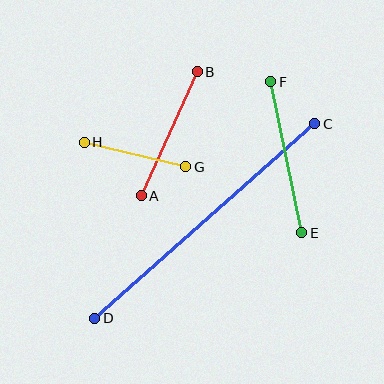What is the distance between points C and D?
The distance is approximately 294 pixels.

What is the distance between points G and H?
The distance is approximately 104 pixels.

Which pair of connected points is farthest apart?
Points C and D are farthest apart.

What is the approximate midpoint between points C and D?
The midpoint is at approximately (205, 221) pixels.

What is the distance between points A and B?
The distance is approximately 136 pixels.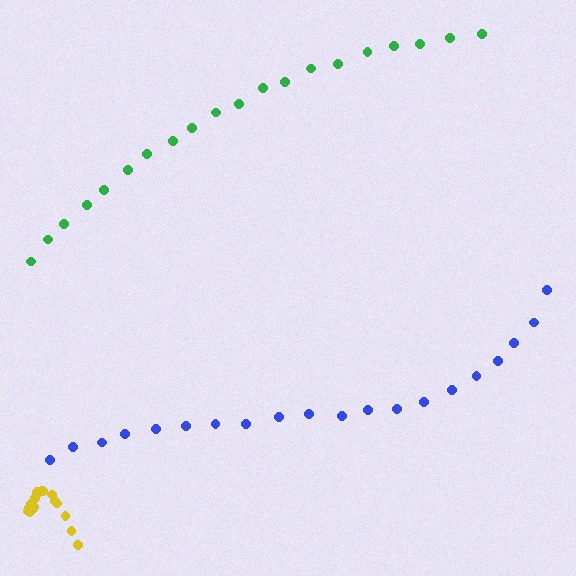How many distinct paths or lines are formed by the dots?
There are 3 distinct paths.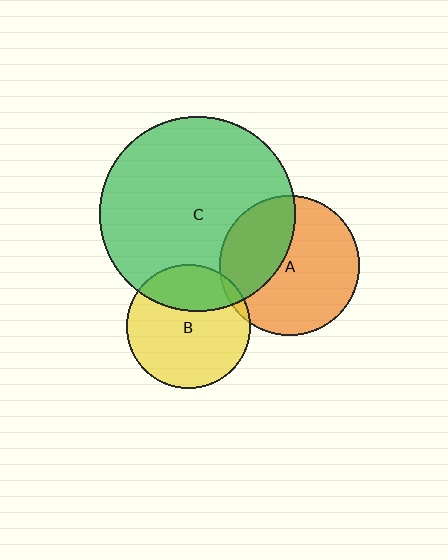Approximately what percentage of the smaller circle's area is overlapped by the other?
Approximately 30%.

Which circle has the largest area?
Circle C (green).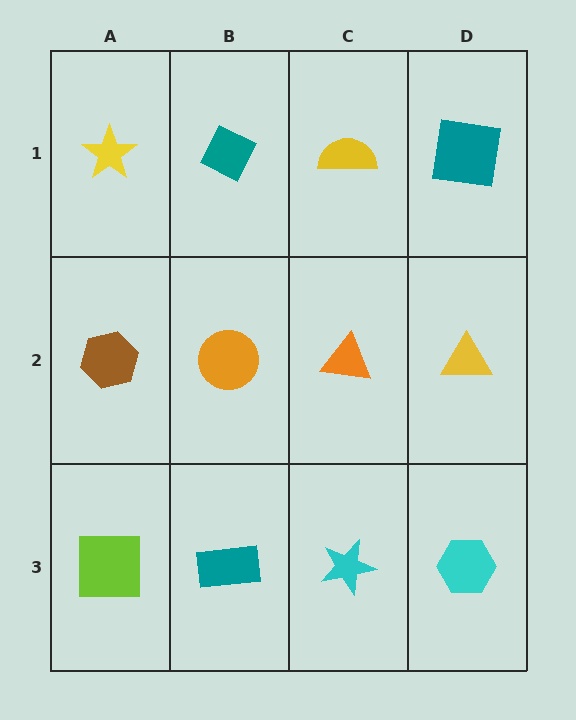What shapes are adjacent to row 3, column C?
An orange triangle (row 2, column C), a teal rectangle (row 3, column B), a cyan hexagon (row 3, column D).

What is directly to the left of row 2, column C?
An orange circle.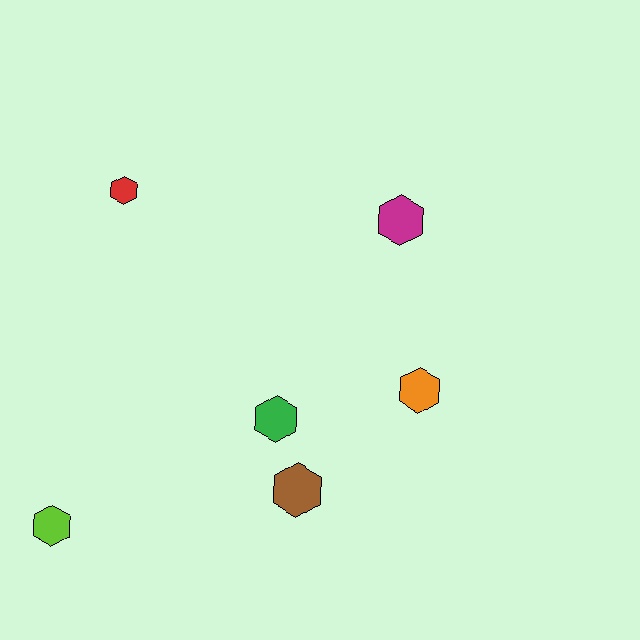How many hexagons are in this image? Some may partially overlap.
There are 6 hexagons.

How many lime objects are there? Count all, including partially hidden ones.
There is 1 lime object.